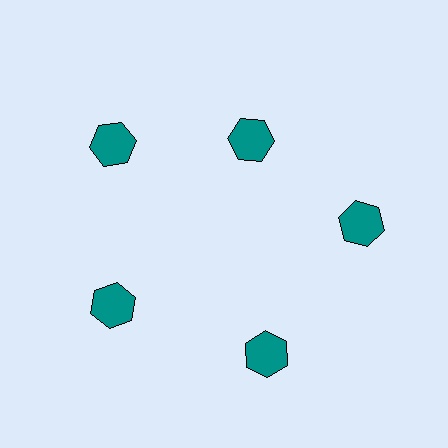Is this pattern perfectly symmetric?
No. The 5 teal hexagons are arranged in a ring, but one element near the 1 o'clock position is pulled inward toward the center, breaking the 5-fold rotational symmetry.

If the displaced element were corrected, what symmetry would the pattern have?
It would have 5-fold rotational symmetry — the pattern would map onto itself every 72 degrees.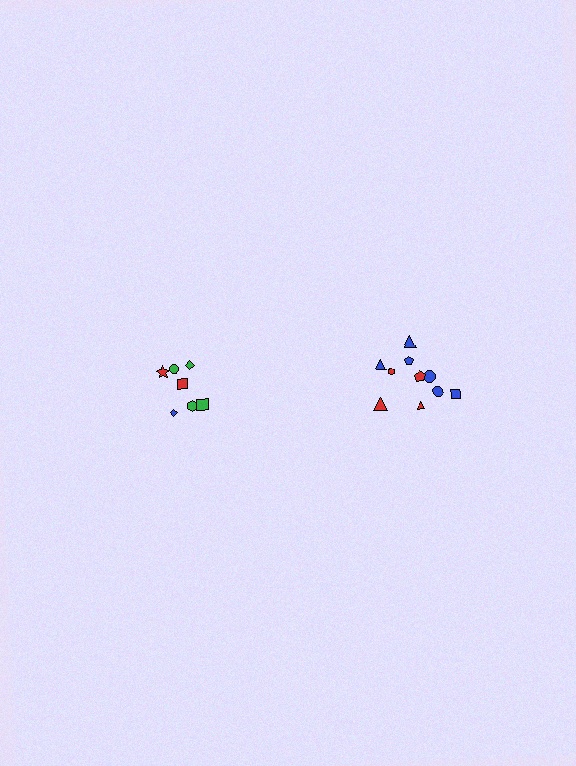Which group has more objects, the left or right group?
The right group.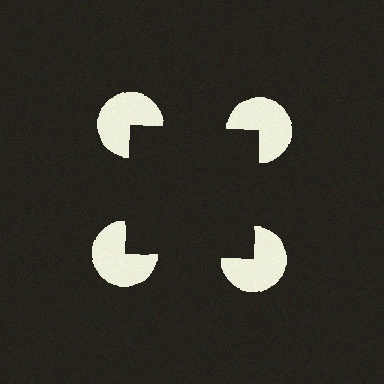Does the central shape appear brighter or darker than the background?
It typically appears slightly darker than the background, even though no actual brightness change is drawn.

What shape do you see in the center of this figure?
An illusory square — its edges are inferred from the aligned wedge cuts in the pac-man discs, not physically drawn.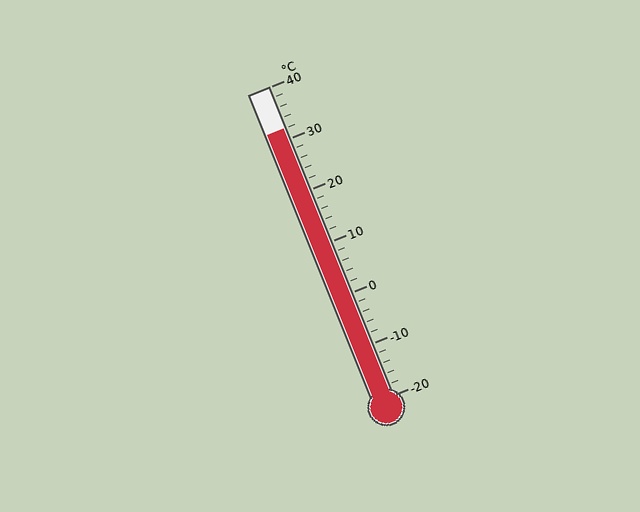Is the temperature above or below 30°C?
The temperature is above 30°C.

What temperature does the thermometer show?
The thermometer shows approximately 32°C.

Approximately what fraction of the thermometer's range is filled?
The thermometer is filled to approximately 85% of its range.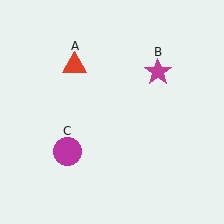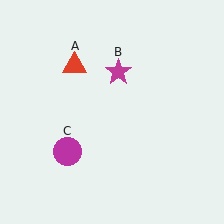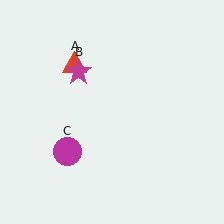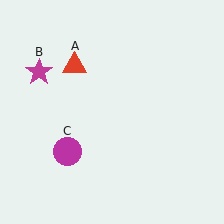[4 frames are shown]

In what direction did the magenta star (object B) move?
The magenta star (object B) moved left.